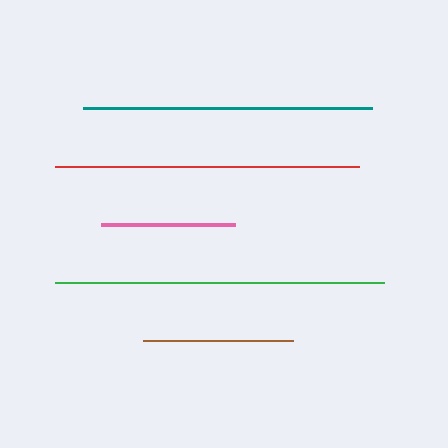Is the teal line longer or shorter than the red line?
The red line is longer than the teal line.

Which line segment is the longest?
The green line is the longest at approximately 329 pixels.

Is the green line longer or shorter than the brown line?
The green line is longer than the brown line.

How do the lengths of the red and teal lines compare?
The red and teal lines are approximately the same length.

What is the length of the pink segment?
The pink segment is approximately 134 pixels long.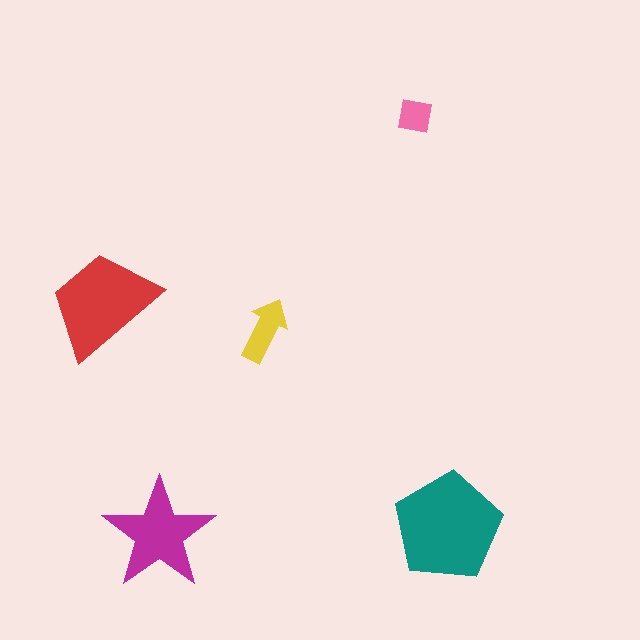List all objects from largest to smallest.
The teal pentagon, the red trapezoid, the magenta star, the yellow arrow, the pink square.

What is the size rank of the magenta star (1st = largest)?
3rd.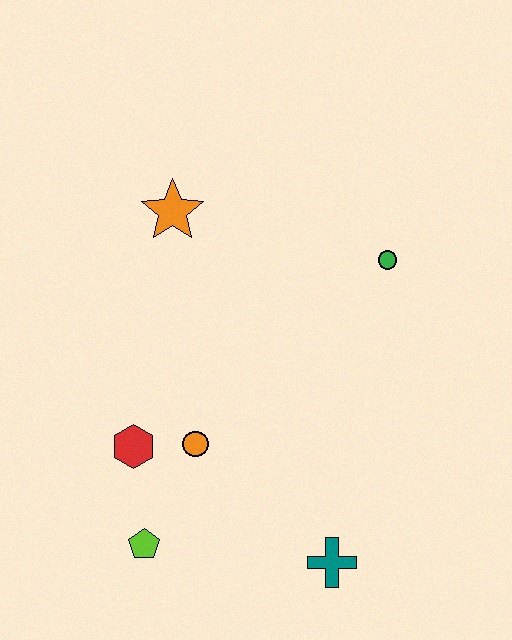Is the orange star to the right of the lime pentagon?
Yes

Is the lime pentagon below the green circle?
Yes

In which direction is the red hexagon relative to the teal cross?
The red hexagon is to the left of the teal cross.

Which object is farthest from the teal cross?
The orange star is farthest from the teal cross.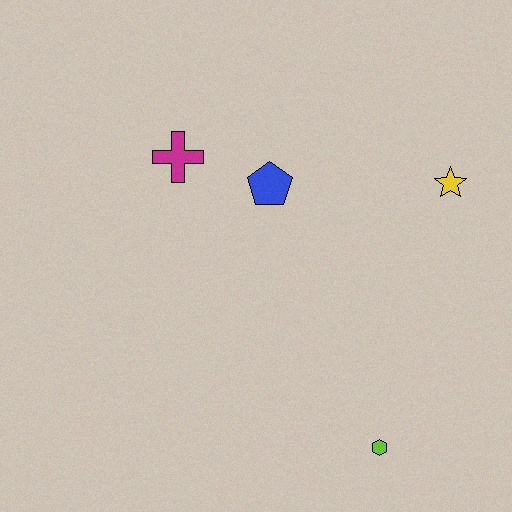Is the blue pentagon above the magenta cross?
No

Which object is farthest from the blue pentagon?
The lime hexagon is farthest from the blue pentagon.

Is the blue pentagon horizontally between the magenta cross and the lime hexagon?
Yes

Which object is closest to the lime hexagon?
The yellow star is closest to the lime hexagon.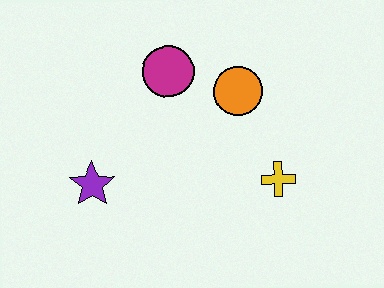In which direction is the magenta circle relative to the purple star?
The magenta circle is above the purple star.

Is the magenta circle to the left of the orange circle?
Yes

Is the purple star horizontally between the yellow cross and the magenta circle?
No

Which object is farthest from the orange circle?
The purple star is farthest from the orange circle.